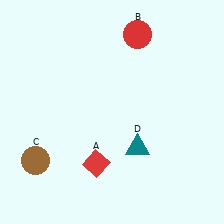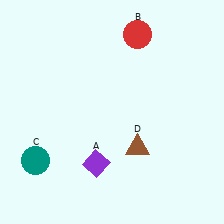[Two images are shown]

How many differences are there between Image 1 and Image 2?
There are 3 differences between the two images.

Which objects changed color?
A changed from red to purple. C changed from brown to teal. D changed from teal to brown.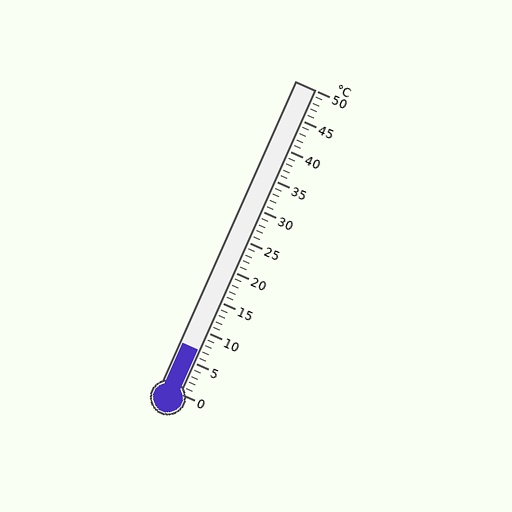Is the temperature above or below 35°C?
The temperature is below 35°C.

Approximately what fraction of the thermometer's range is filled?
The thermometer is filled to approximately 15% of its range.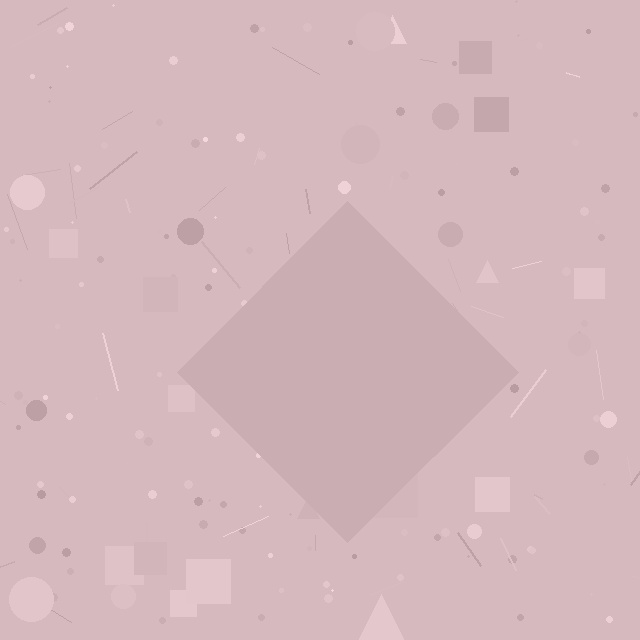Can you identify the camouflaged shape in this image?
The camouflaged shape is a diamond.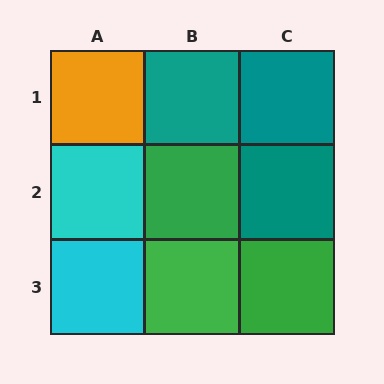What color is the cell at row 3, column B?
Green.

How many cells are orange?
1 cell is orange.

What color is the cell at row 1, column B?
Teal.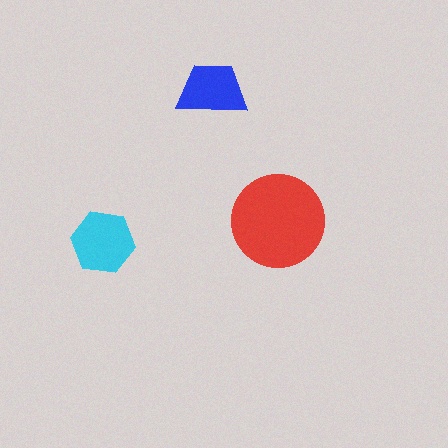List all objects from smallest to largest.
The blue trapezoid, the cyan hexagon, the red circle.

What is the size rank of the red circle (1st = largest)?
1st.